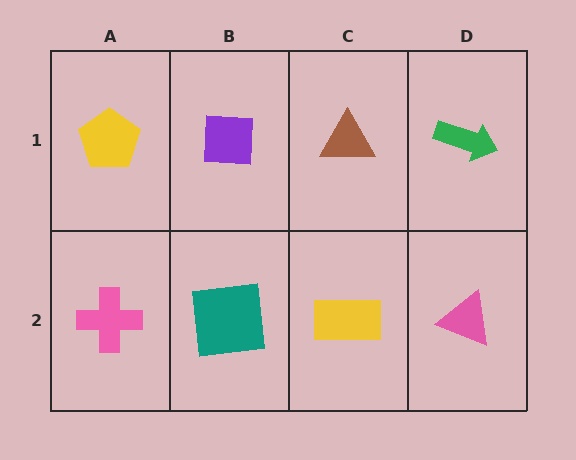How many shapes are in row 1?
4 shapes.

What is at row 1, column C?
A brown triangle.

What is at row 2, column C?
A yellow rectangle.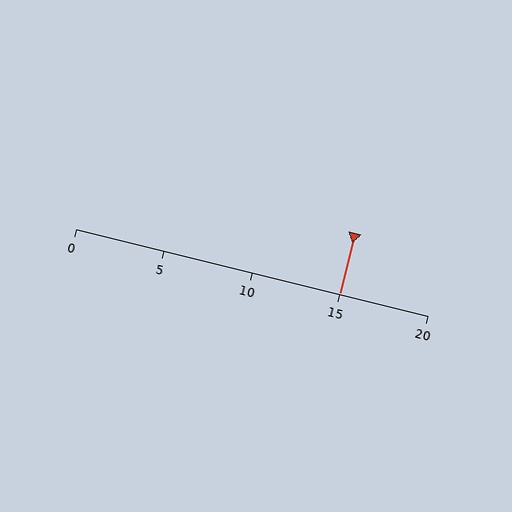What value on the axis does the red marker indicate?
The marker indicates approximately 15.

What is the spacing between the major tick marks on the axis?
The major ticks are spaced 5 apart.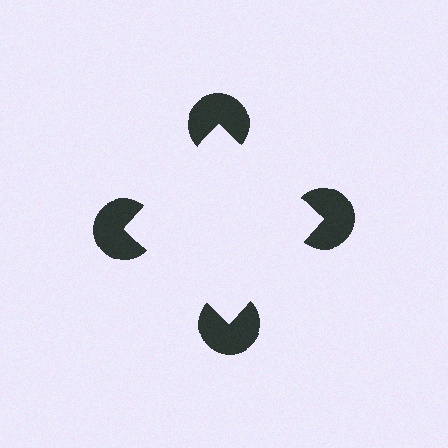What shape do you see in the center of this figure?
An illusory square — its edges are inferred from the aligned wedge cuts in the pac-man discs, not physically drawn.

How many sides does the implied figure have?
4 sides.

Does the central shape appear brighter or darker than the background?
It typically appears slightly brighter than the background, even though no actual brightness change is drawn.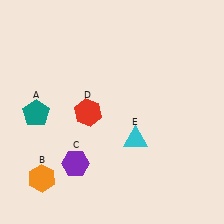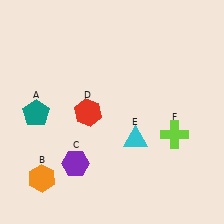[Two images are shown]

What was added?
A lime cross (F) was added in Image 2.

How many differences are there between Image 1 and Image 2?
There is 1 difference between the two images.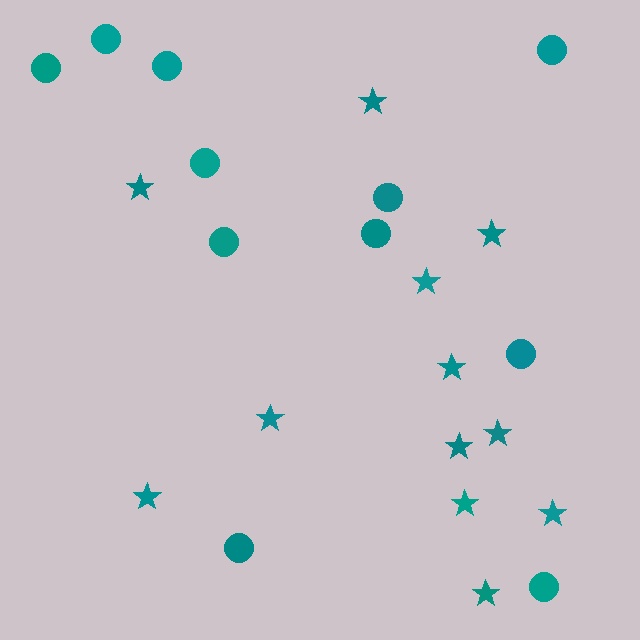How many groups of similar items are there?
There are 2 groups: one group of circles (11) and one group of stars (12).